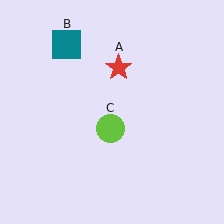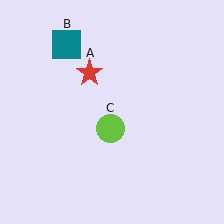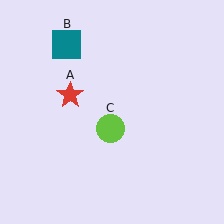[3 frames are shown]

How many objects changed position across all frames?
1 object changed position: red star (object A).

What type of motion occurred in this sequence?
The red star (object A) rotated counterclockwise around the center of the scene.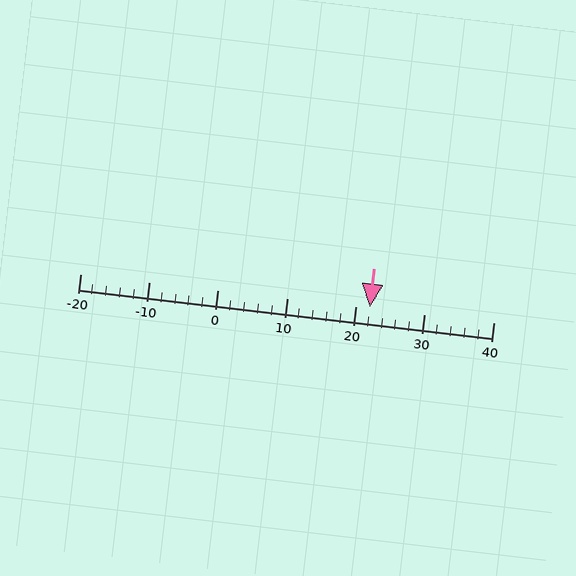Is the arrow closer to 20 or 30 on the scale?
The arrow is closer to 20.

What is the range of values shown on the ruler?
The ruler shows values from -20 to 40.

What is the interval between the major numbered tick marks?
The major tick marks are spaced 10 units apart.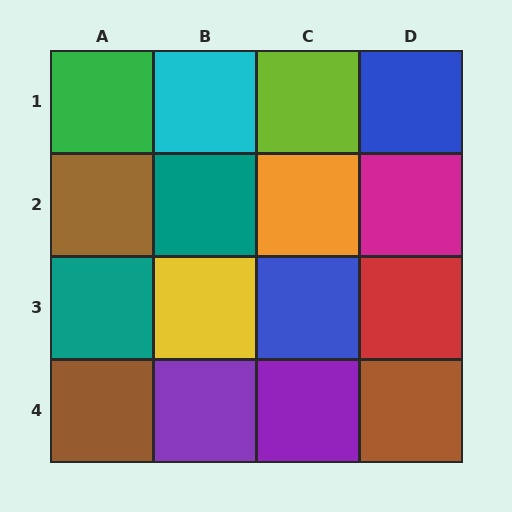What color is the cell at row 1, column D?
Blue.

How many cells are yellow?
1 cell is yellow.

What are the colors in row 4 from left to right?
Brown, purple, purple, brown.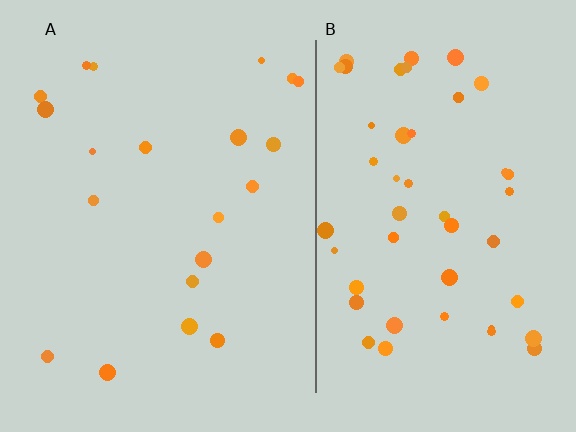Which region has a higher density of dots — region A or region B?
B (the right).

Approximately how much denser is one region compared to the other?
Approximately 2.3× — region B over region A.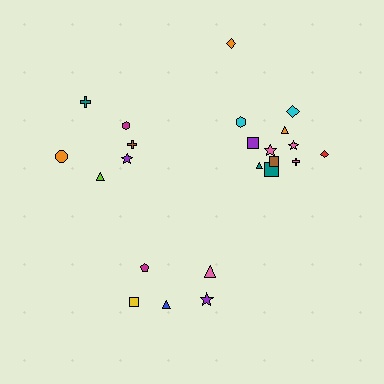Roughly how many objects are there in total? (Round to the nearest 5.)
Roughly 25 objects in total.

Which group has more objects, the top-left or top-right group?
The top-right group.